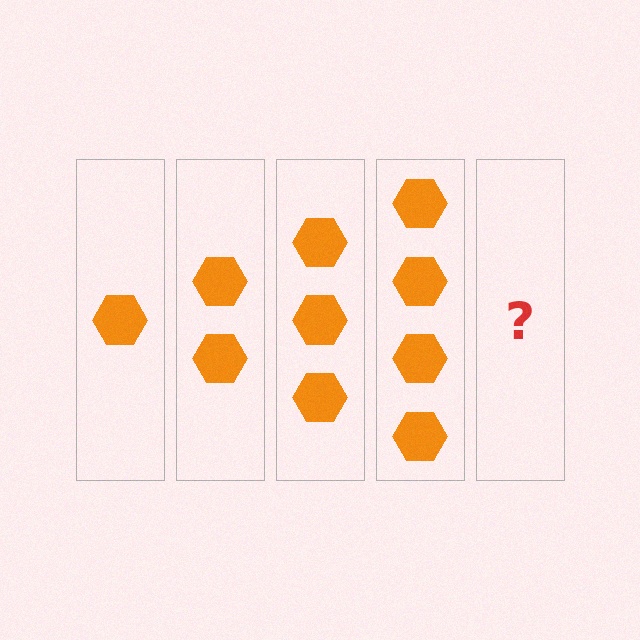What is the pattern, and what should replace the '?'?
The pattern is that each step adds one more hexagon. The '?' should be 5 hexagons.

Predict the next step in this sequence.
The next step is 5 hexagons.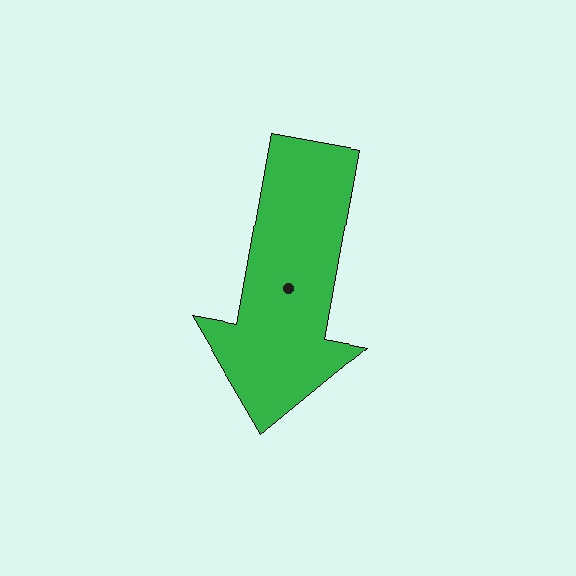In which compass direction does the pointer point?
South.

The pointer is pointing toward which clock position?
Roughly 6 o'clock.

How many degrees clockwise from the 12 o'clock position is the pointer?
Approximately 190 degrees.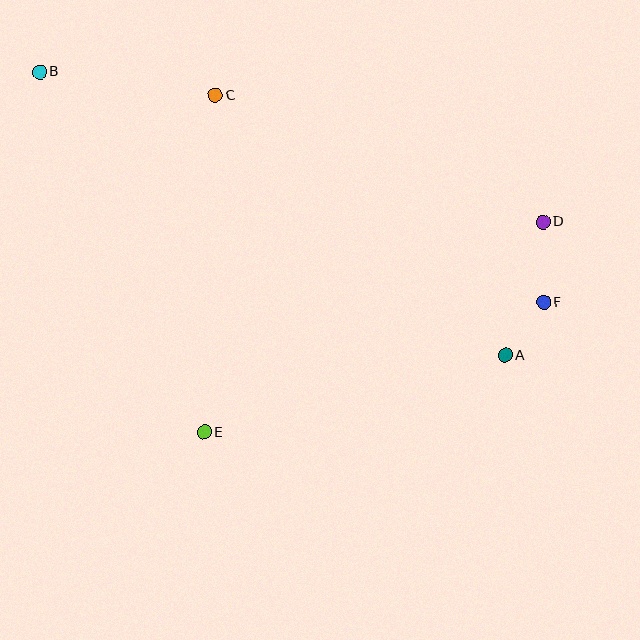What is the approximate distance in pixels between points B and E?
The distance between B and E is approximately 396 pixels.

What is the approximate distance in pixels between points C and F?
The distance between C and F is approximately 388 pixels.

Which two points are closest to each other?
Points A and F are closest to each other.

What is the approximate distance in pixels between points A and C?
The distance between A and C is approximately 389 pixels.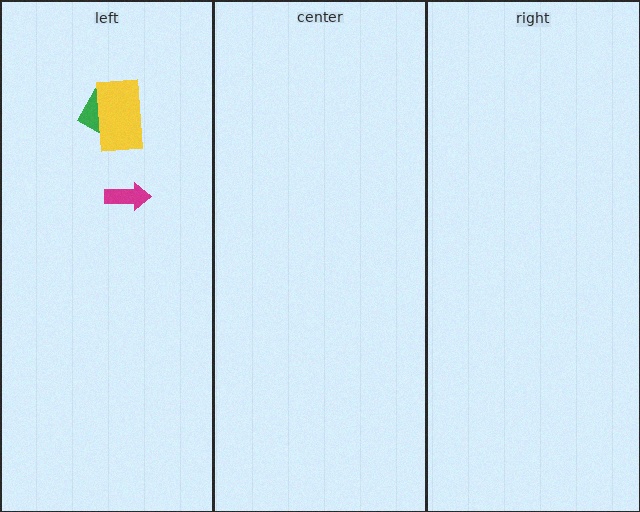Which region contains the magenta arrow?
The left region.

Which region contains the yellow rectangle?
The left region.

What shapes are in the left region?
The green diamond, the yellow rectangle, the magenta arrow.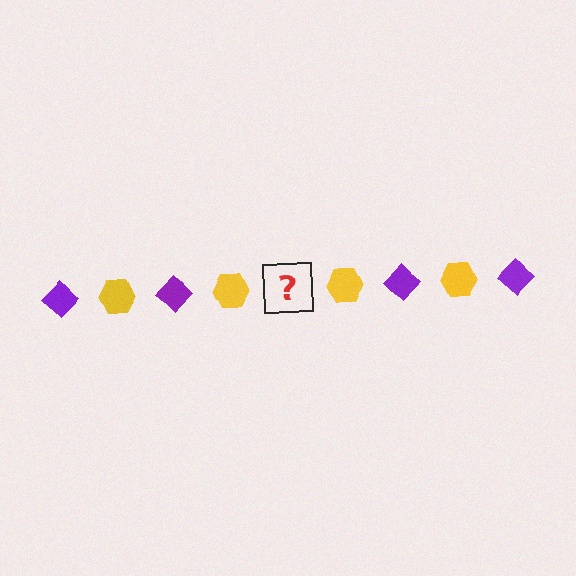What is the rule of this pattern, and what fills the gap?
The rule is that the pattern alternates between purple diamond and yellow hexagon. The gap should be filled with a purple diamond.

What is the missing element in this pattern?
The missing element is a purple diamond.